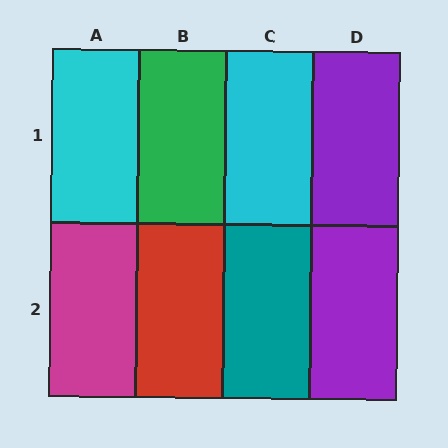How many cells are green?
1 cell is green.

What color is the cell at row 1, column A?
Cyan.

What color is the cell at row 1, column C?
Cyan.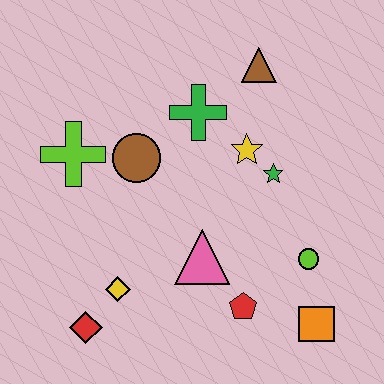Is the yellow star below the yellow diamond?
No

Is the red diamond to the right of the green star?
No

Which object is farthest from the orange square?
The lime cross is farthest from the orange square.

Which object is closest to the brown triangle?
The green cross is closest to the brown triangle.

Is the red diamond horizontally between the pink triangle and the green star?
No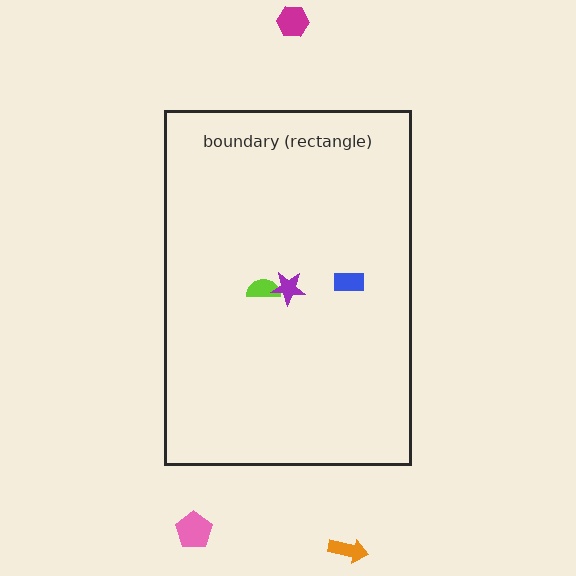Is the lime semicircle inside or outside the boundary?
Inside.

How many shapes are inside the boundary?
3 inside, 3 outside.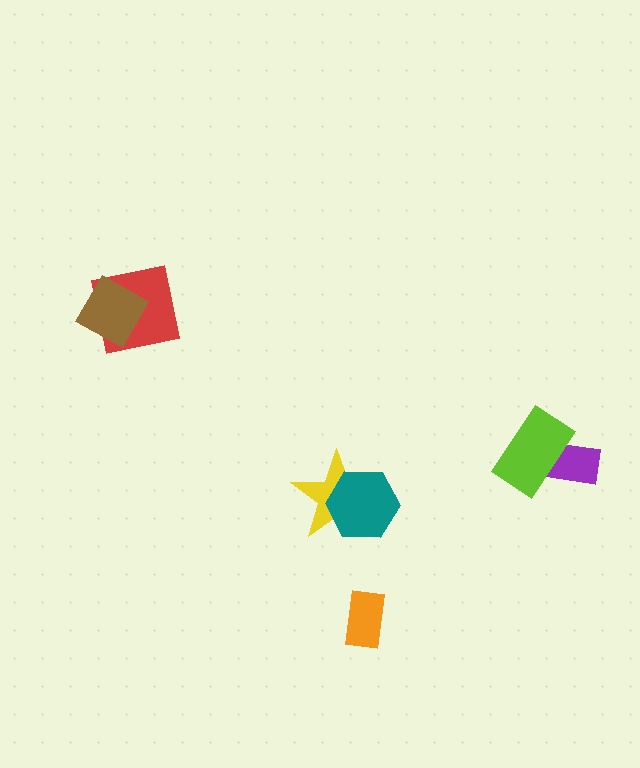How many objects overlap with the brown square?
1 object overlaps with the brown square.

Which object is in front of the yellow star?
The teal hexagon is in front of the yellow star.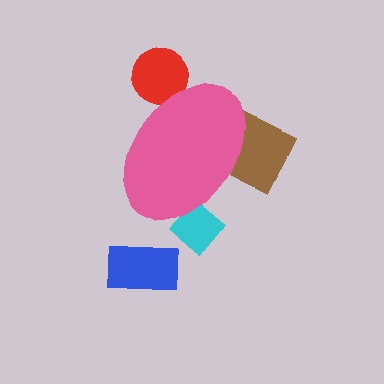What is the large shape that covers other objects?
A pink ellipse.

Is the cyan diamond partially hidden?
Yes, the cyan diamond is partially hidden behind the pink ellipse.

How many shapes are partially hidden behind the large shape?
3 shapes are partially hidden.